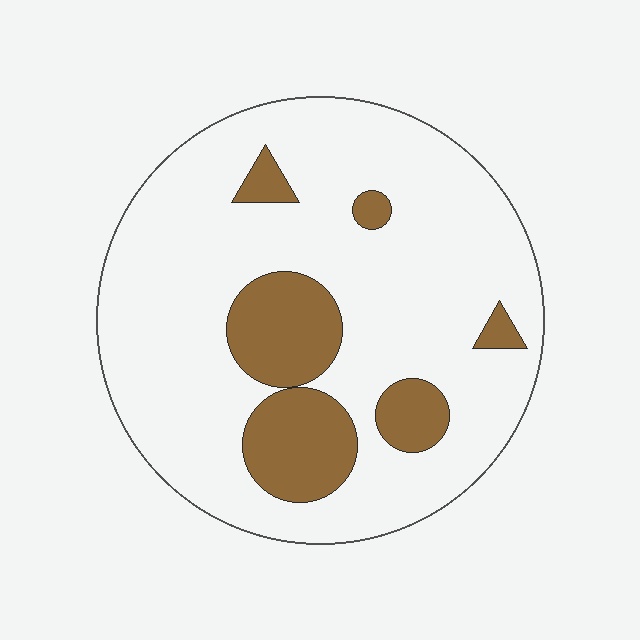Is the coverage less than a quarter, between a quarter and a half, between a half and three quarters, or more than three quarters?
Less than a quarter.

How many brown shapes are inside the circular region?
6.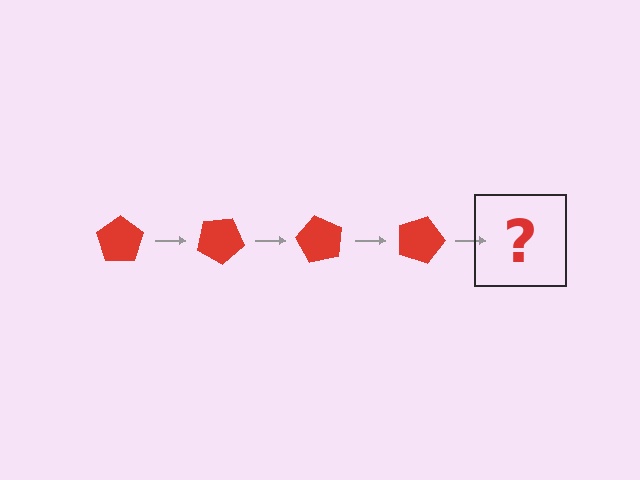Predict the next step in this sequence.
The next step is a red pentagon rotated 120 degrees.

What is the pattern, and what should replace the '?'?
The pattern is that the pentagon rotates 30 degrees each step. The '?' should be a red pentagon rotated 120 degrees.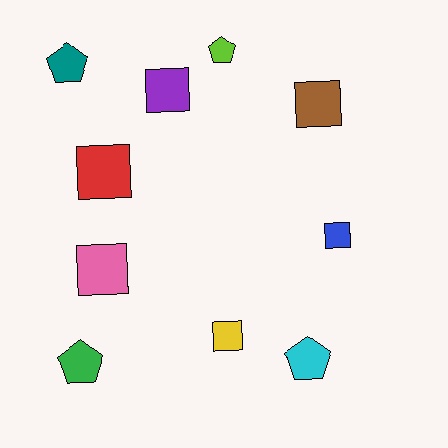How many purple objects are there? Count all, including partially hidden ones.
There is 1 purple object.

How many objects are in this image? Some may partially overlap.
There are 10 objects.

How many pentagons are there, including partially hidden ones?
There are 4 pentagons.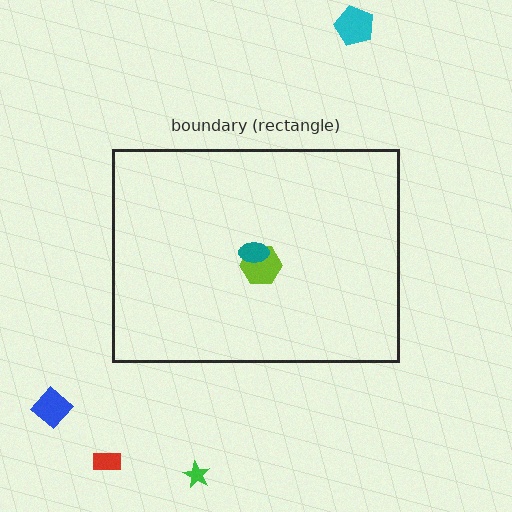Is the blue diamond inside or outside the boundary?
Outside.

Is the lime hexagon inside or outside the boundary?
Inside.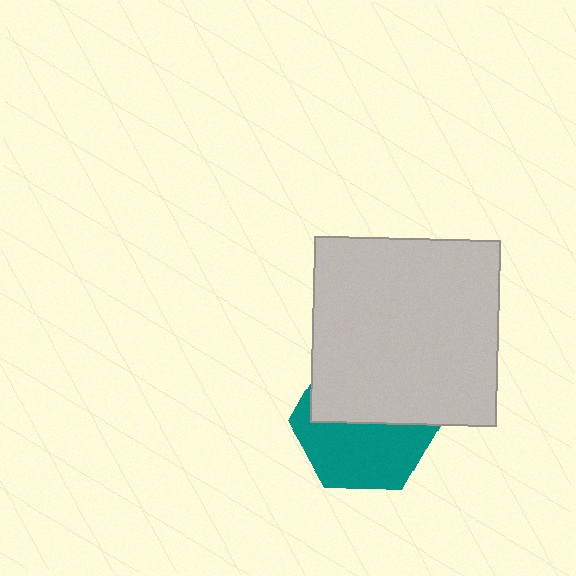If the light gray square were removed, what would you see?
You would see the complete teal hexagon.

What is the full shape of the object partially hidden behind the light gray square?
The partially hidden object is a teal hexagon.